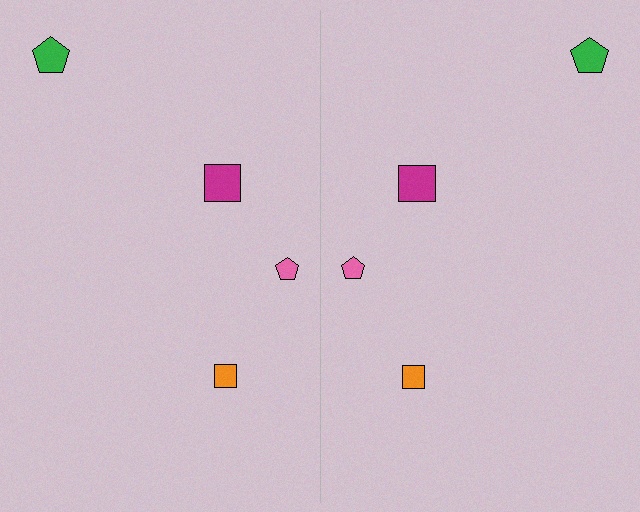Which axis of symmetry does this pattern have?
The pattern has a vertical axis of symmetry running through the center of the image.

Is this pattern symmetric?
Yes, this pattern has bilateral (reflection) symmetry.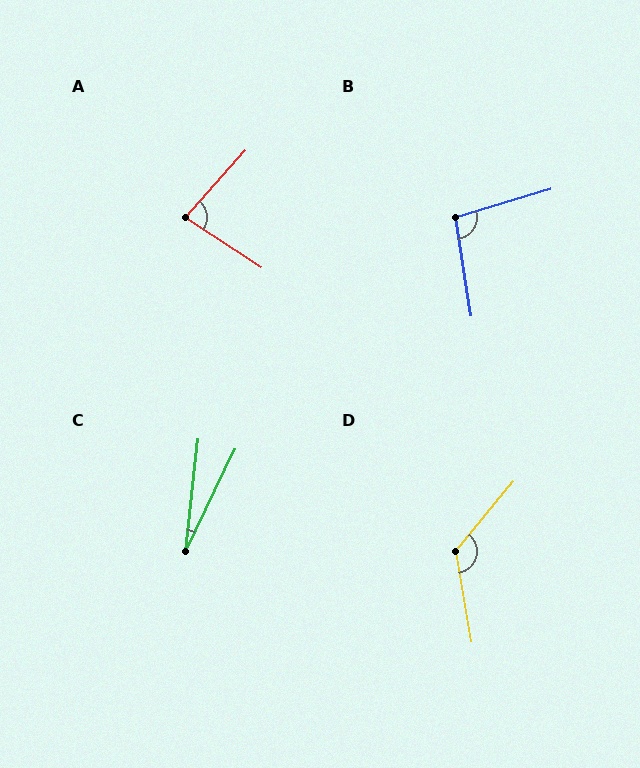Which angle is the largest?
D, at approximately 130 degrees.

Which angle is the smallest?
C, at approximately 19 degrees.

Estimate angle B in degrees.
Approximately 97 degrees.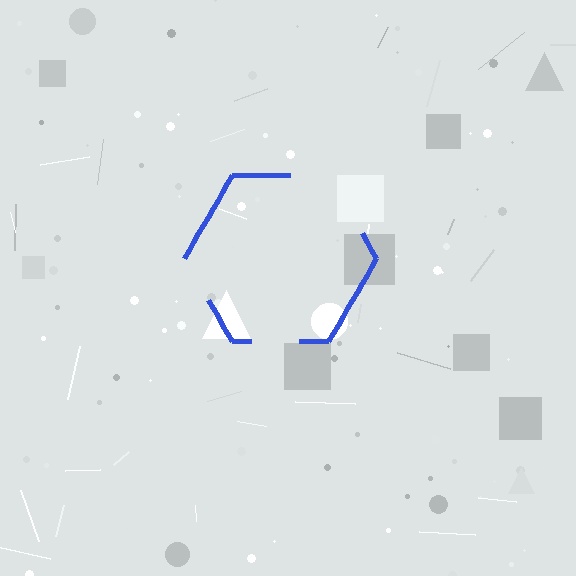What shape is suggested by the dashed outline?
The dashed outline suggests a hexagon.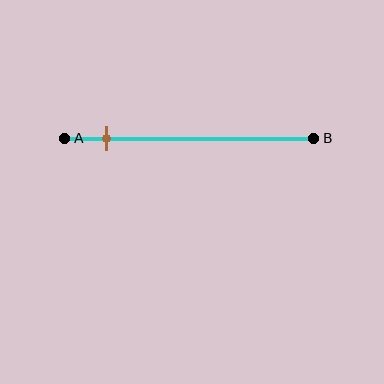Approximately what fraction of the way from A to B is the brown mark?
The brown mark is approximately 15% of the way from A to B.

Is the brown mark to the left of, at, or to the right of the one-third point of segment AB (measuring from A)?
The brown mark is to the left of the one-third point of segment AB.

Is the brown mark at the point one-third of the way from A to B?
No, the mark is at about 15% from A, not at the 33% one-third point.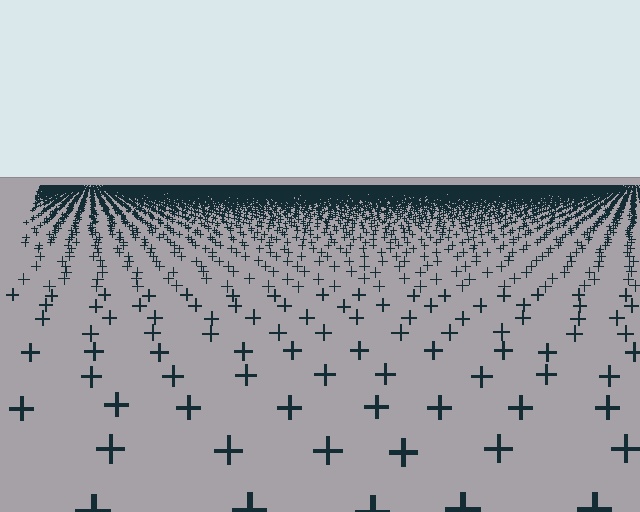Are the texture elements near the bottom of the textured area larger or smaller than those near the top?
Larger. Near the bottom, elements are closer to the viewer and appear at a bigger on-screen size.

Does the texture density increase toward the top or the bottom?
Density increases toward the top.